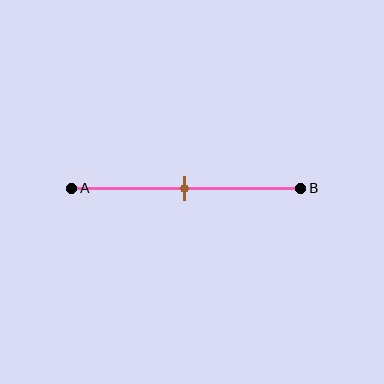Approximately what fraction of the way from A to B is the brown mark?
The brown mark is approximately 50% of the way from A to B.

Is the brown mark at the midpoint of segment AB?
Yes, the mark is approximately at the midpoint.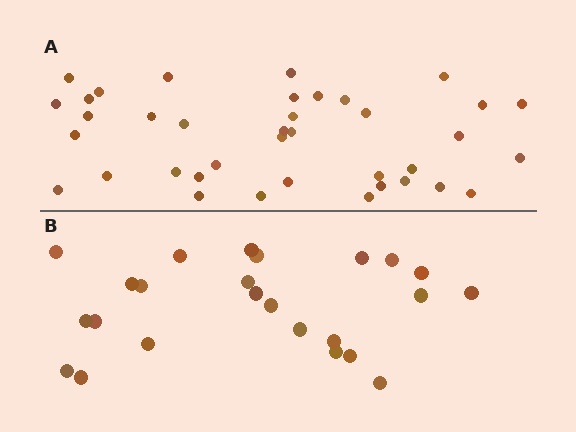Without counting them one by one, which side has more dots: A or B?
Region A (the top region) has more dots.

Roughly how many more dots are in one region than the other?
Region A has approximately 15 more dots than region B.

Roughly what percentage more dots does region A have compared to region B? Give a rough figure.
About 60% more.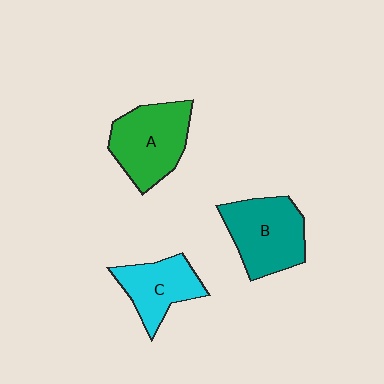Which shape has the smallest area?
Shape C (cyan).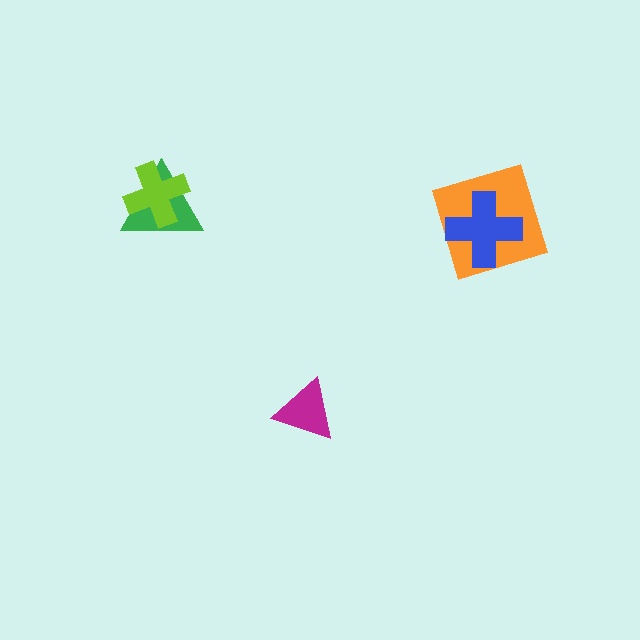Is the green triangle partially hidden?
Yes, it is partially covered by another shape.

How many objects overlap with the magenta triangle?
0 objects overlap with the magenta triangle.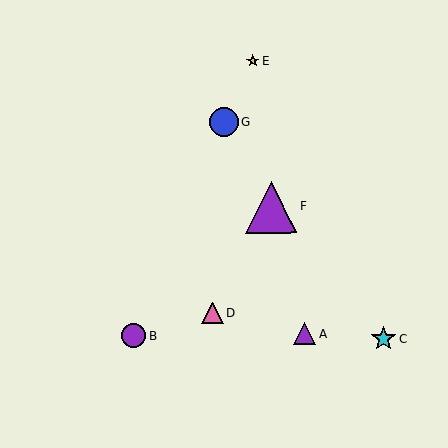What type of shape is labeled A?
Shape A is a purple triangle.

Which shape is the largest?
The purple triangle (labeled F) is the largest.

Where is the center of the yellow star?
The center of the yellow star is at (252, 61).